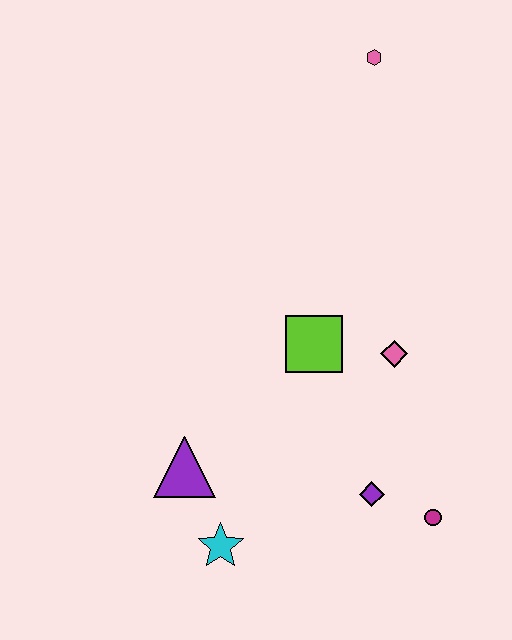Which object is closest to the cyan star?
The purple triangle is closest to the cyan star.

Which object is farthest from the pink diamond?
The pink hexagon is farthest from the pink diamond.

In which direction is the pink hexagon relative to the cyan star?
The pink hexagon is above the cyan star.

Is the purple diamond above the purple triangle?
No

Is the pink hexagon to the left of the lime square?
No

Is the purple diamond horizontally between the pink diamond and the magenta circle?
No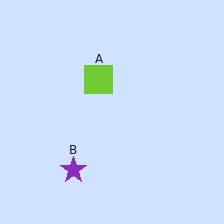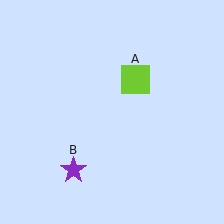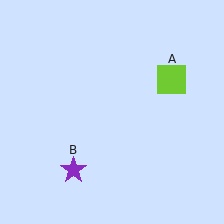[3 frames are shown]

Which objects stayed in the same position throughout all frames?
Purple star (object B) remained stationary.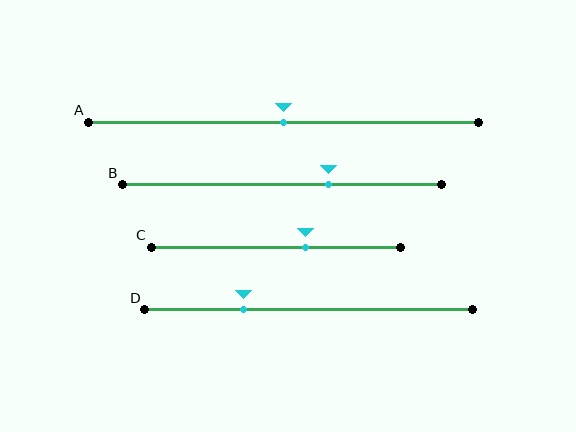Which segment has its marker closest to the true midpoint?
Segment A has its marker closest to the true midpoint.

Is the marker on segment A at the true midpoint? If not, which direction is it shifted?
Yes, the marker on segment A is at the true midpoint.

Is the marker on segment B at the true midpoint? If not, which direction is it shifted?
No, the marker on segment B is shifted to the right by about 15% of the segment length.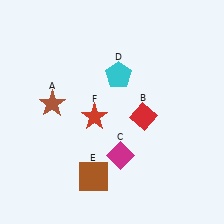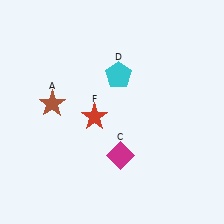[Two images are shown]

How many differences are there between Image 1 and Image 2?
There are 2 differences between the two images.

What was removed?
The brown square (E), the red diamond (B) were removed in Image 2.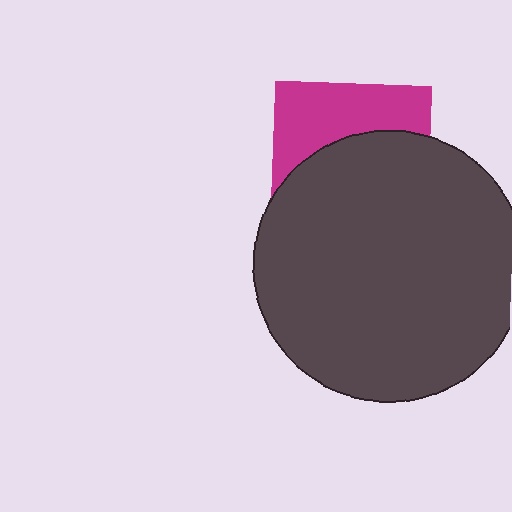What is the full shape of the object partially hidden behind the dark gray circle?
The partially hidden object is a magenta square.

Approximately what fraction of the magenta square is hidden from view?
Roughly 61% of the magenta square is hidden behind the dark gray circle.